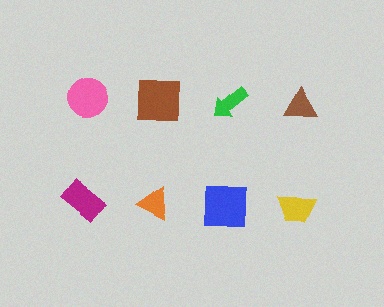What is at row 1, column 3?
A green arrow.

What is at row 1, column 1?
A pink circle.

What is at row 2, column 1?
A magenta rectangle.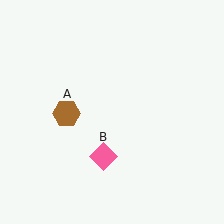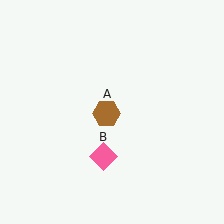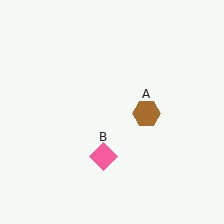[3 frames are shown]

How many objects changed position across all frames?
1 object changed position: brown hexagon (object A).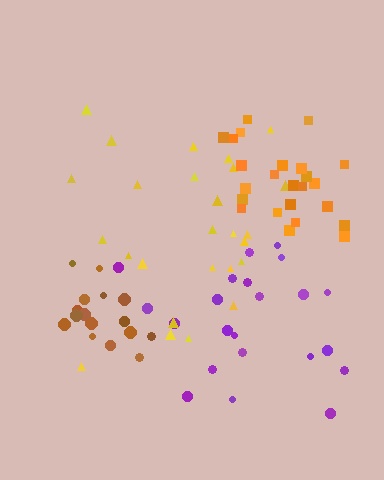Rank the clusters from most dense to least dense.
brown, orange, yellow, purple.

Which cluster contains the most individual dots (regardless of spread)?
Yellow (26).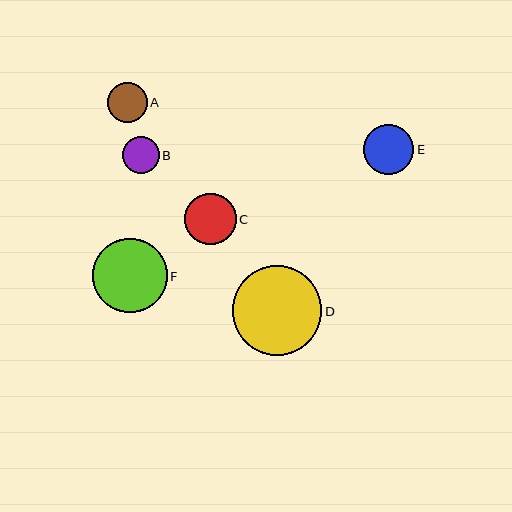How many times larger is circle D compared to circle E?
Circle D is approximately 1.8 times the size of circle E.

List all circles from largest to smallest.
From largest to smallest: D, F, C, E, A, B.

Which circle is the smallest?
Circle B is the smallest with a size of approximately 37 pixels.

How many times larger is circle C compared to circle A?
Circle C is approximately 1.3 times the size of circle A.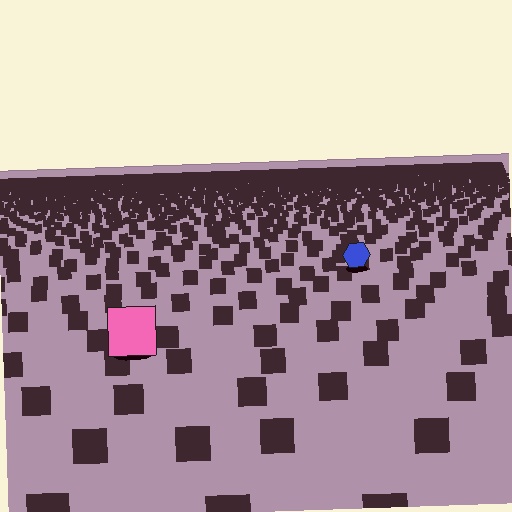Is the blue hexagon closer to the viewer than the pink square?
No. The pink square is closer — you can tell from the texture gradient: the ground texture is coarser near it.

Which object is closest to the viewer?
The pink square is closest. The texture marks near it are larger and more spread out.